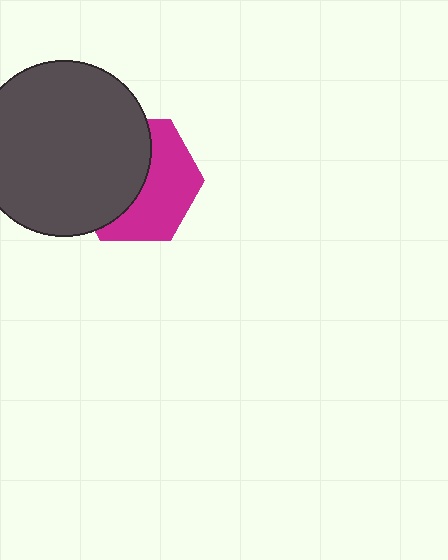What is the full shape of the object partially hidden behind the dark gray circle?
The partially hidden object is a magenta hexagon.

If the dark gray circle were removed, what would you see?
You would see the complete magenta hexagon.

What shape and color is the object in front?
The object in front is a dark gray circle.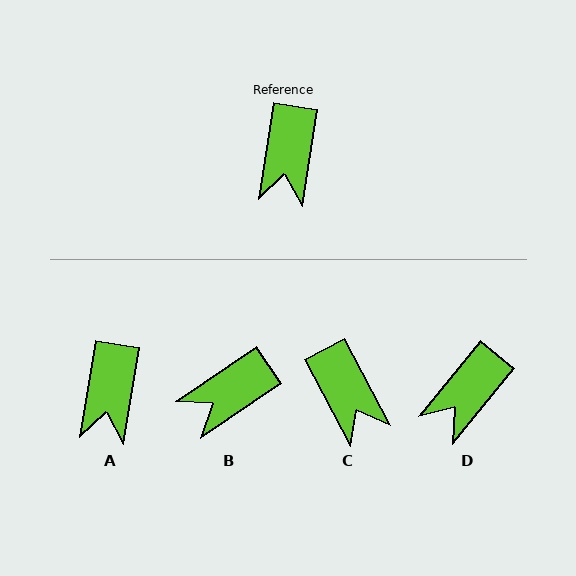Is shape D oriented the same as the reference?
No, it is off by about 30 degrees.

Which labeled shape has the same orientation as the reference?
A.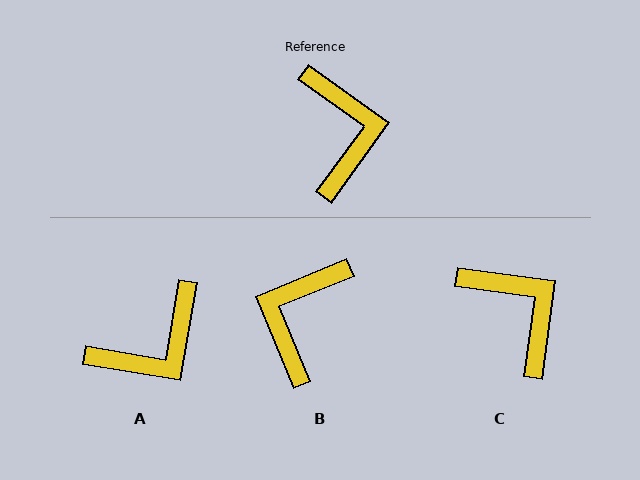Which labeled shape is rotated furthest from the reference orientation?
B, about 148 degrees away.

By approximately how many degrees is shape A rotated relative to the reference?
Approximately 64 degrees clockwise.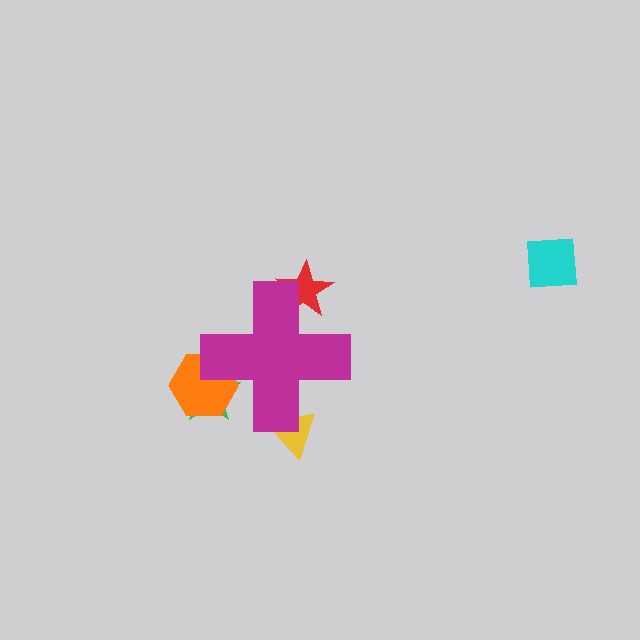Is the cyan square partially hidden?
No, the cyan square is fully visible.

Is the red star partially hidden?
Yes, the red star is partially hidden behind the magenta cross.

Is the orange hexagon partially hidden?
Yes, the orange hexagon is partially hidden behind the magenta cross.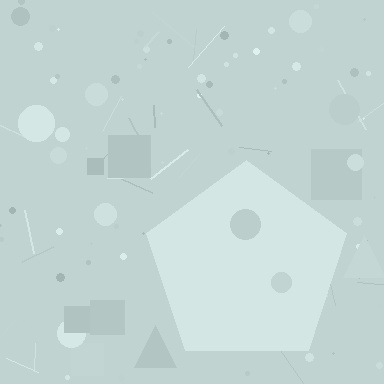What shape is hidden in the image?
A pentagon is hidden in the image.